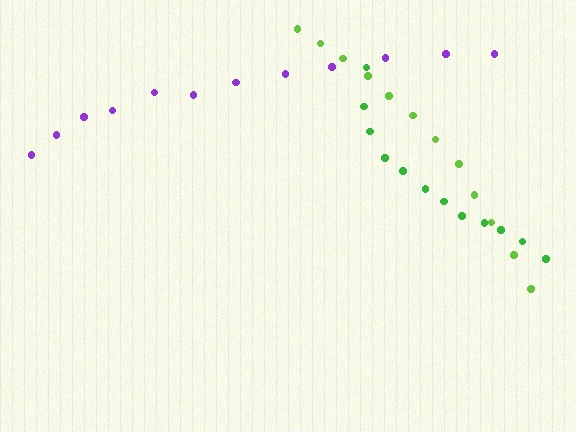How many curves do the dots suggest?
There are 3 distinct paths.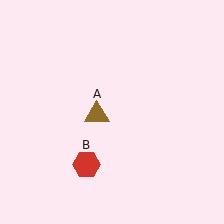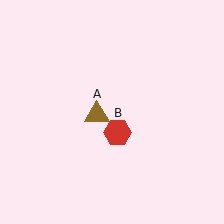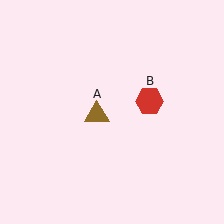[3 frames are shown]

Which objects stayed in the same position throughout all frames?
Brown triangle (object A) remained stationary.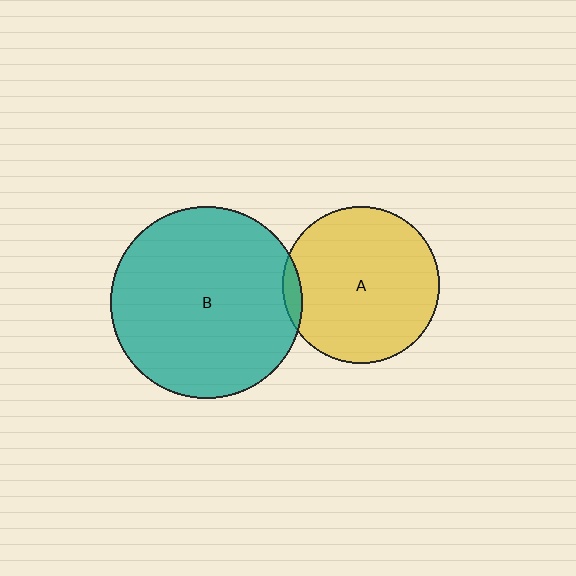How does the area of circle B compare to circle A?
Approximately 1.5 times.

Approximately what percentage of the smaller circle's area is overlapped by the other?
Approximately 5%.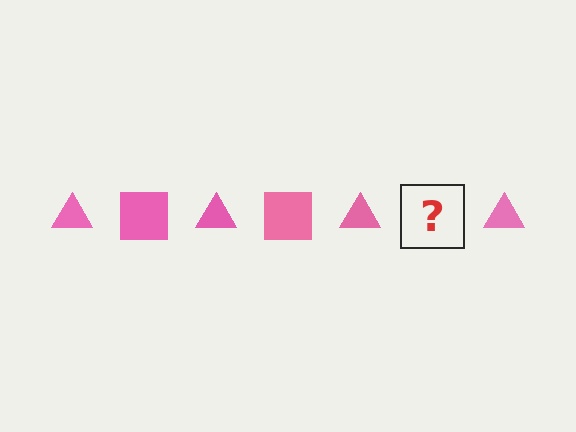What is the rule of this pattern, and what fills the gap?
The rule is that the pattern cycles through triangle, square shapes in pink. The gap should be filled with a pink square.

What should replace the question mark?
The question mark should be replaced with a pink square.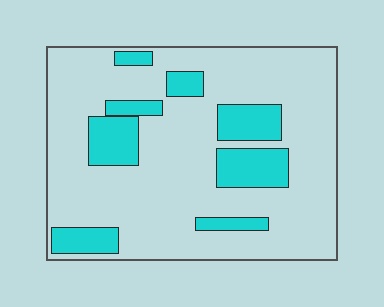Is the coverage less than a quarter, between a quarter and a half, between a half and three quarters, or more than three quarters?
Less than a quarter.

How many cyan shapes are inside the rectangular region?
8.